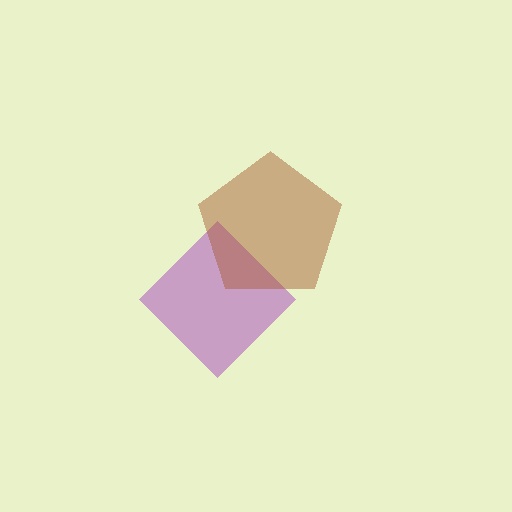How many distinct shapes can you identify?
There are 2 distinct shapes: a purple diamond, a brown pentagon.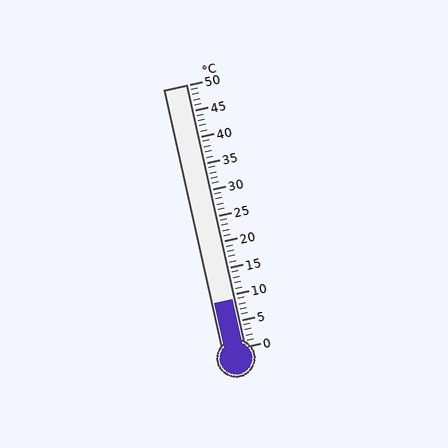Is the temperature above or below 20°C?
The temperature is below 20°C.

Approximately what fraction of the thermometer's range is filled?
The thermometer is filled to approximately 20% of its range.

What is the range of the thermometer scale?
The thermometer scale ranges from 0°C to 50°C.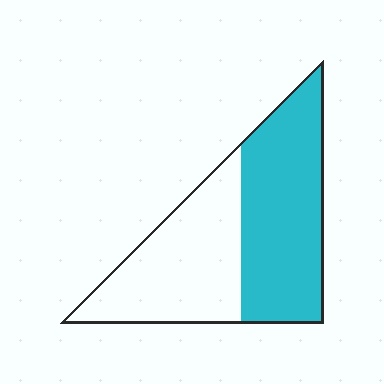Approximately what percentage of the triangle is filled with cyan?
Approximately 55%.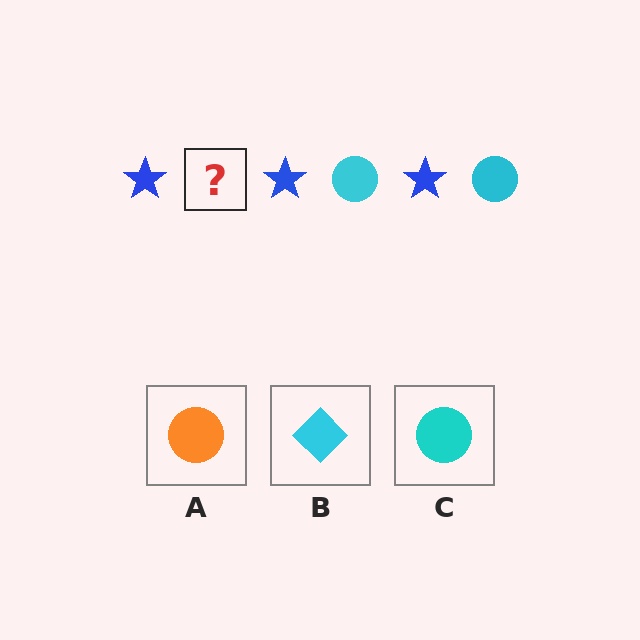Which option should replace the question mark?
Option C.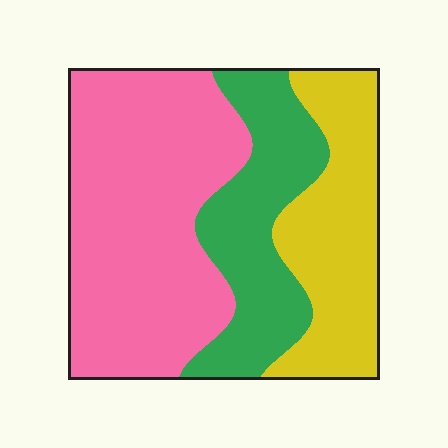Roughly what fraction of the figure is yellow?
Yellow takes up about one quarter (1/4) of the figure.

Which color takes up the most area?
Pink, at roughly 50%.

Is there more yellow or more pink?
Pink.